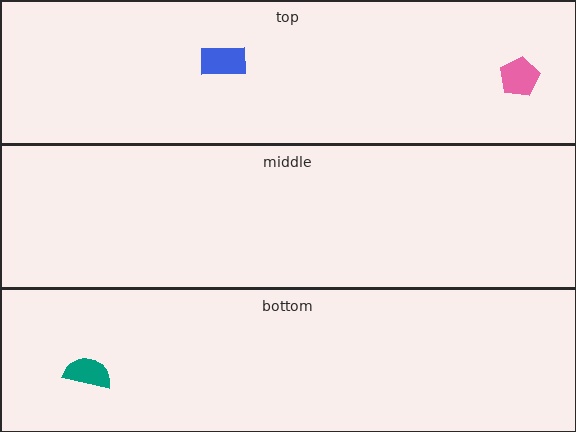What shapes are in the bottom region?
The teal semicircle.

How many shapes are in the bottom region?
1.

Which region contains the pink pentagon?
The top region.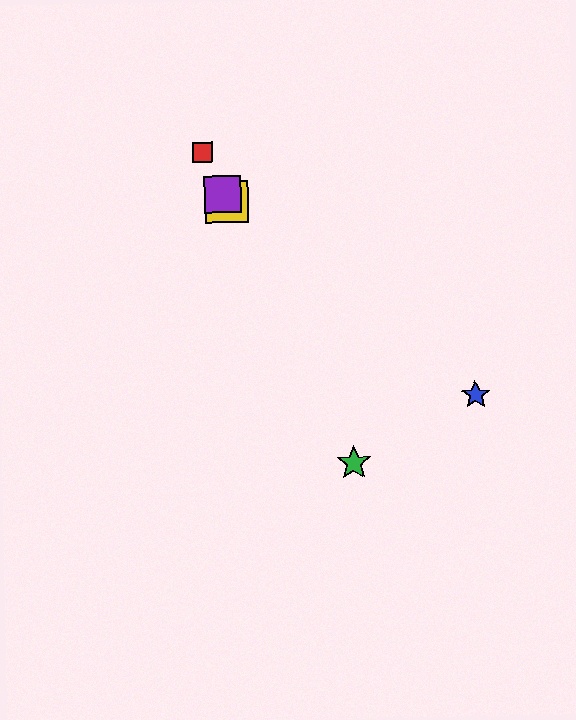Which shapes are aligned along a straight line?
The red square, the green star, the yellow square, the purple square are aligned along a straight line.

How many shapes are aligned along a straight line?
4 shapes (the red square, the green star, the yellow square, the purple square) are aligned along a straight line.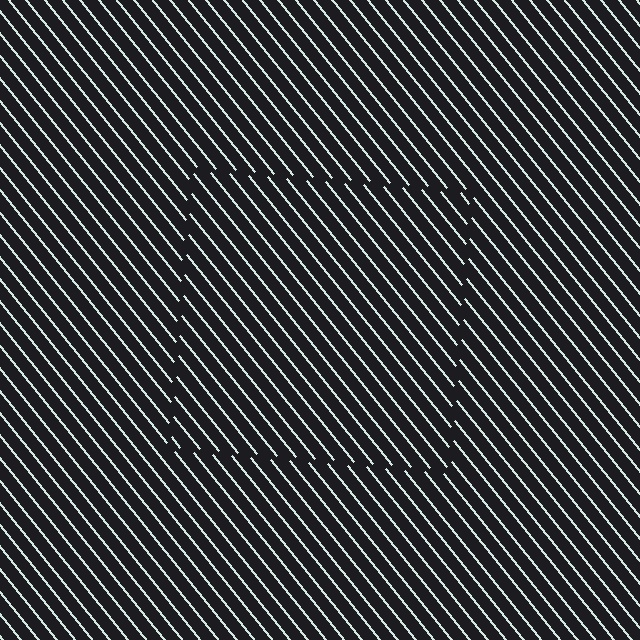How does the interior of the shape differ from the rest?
The interior of the shape contains the same grating, shifted by half a period — the contour is defined by the phase discontinuity where line-ends from the inner and outer gratings abut.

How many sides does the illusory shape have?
4 sides — the line-ends trace a square.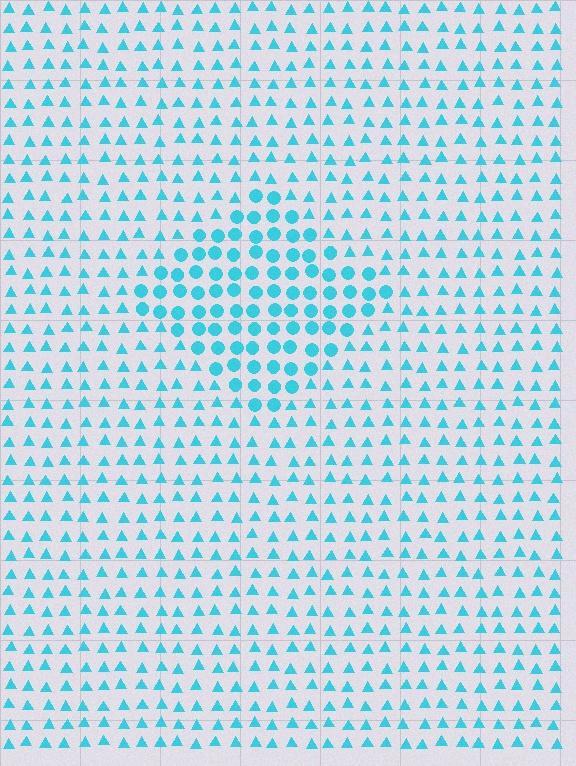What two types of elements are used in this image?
The image uses circles inside the diamond region and triangles outside it.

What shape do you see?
I see a diamond.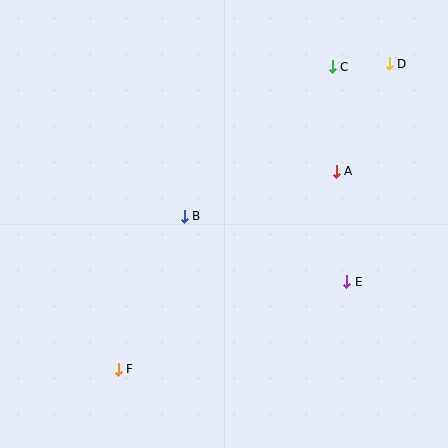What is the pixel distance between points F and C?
The distance between F and C is 371 pixels.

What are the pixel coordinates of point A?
Point A is at (336, 171).